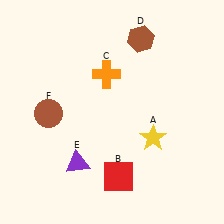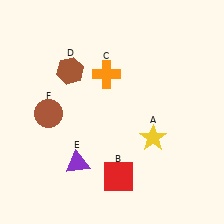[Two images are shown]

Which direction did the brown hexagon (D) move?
The brown hexagon (D) moved left.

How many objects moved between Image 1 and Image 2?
1 object moved between the two images.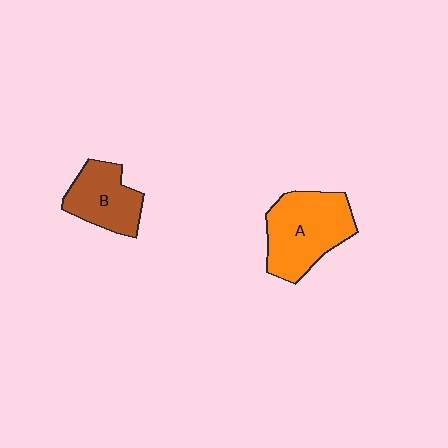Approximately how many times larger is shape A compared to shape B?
Approximately 1.5 times.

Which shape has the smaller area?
Shape B (brown).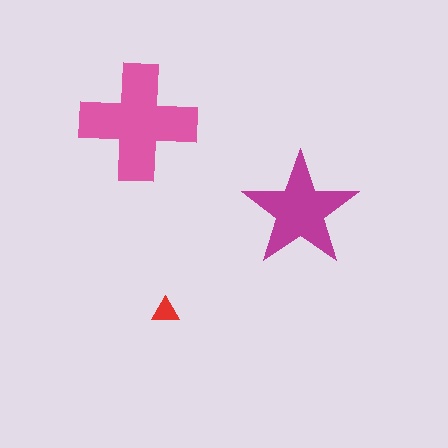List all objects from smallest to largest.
The red triangle, the magenta star, the pink cross.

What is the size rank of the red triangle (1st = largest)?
3rd.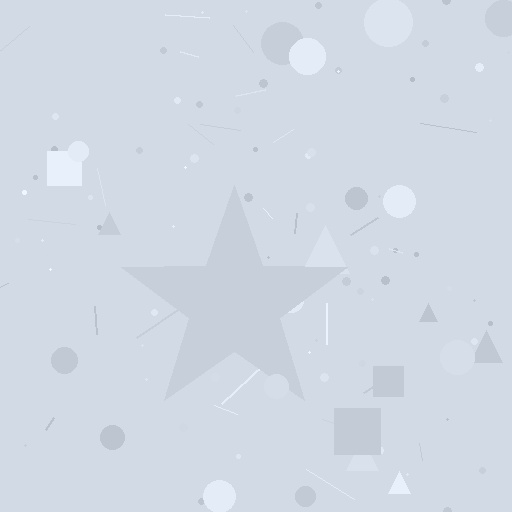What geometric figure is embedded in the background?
A star is embedded in the background.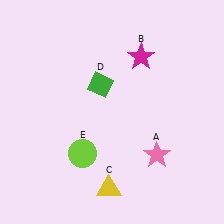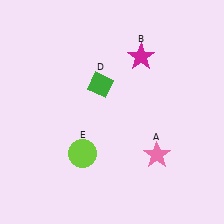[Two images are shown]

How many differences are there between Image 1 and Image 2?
There is 1 difference between the two images.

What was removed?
The yellow triangle (C) was removed in Image 2.